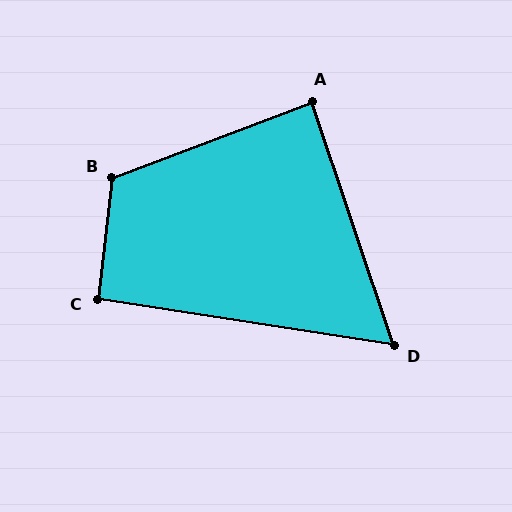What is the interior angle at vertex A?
Approximately 88 degrees (approximately right).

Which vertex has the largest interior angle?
B, at approximately 117 degrees.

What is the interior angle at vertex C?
Approximately 92 degrees (approximately right).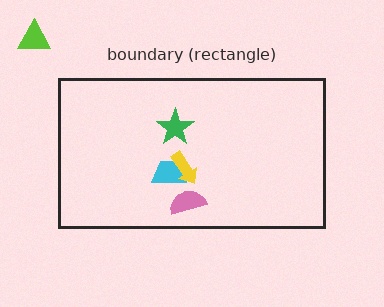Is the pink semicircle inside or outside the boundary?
Inside.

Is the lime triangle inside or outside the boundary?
Outside.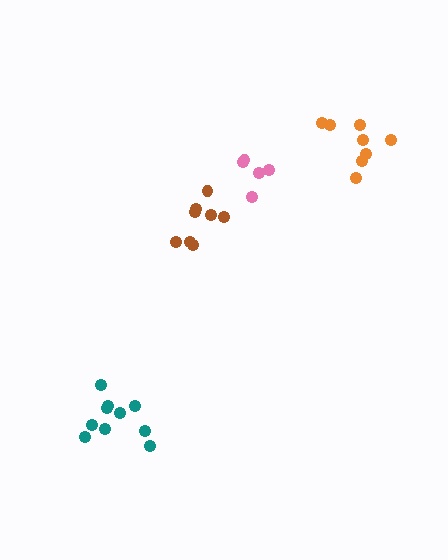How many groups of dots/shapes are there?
There are 4 groups.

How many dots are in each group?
Group 1: 8 dots, Group 2: 8 dots, Group 3: 10 dots, Group 4: 5 dots (31 total).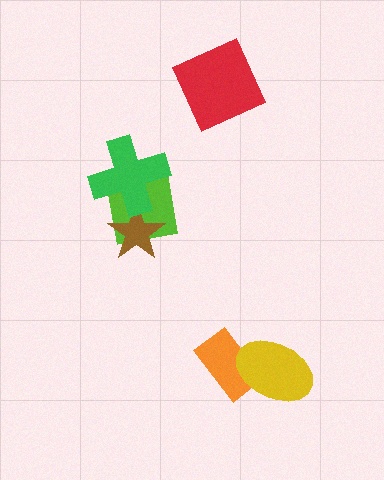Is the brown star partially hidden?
Yes, it is partially covered by another shape.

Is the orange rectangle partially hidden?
Yes, it is partially covered by another shape.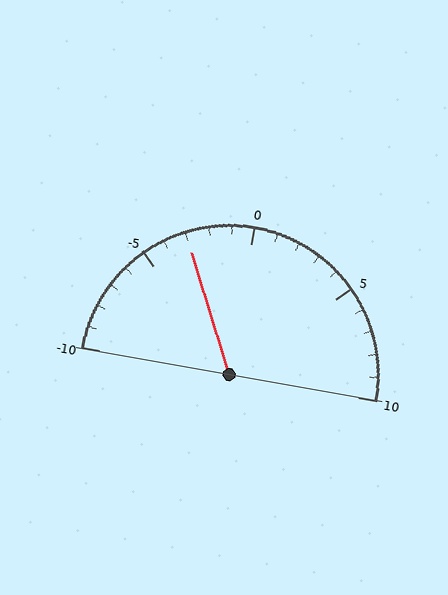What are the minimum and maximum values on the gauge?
The gauge ranges from -10 to 10.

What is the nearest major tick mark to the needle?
The nearest major tick mark is -5.